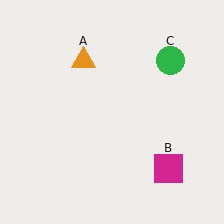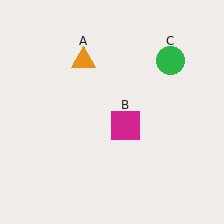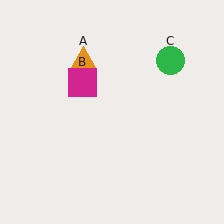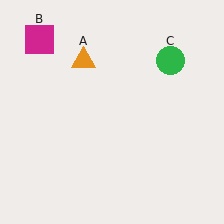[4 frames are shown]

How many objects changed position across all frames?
1 object changed position: magenta square (object B).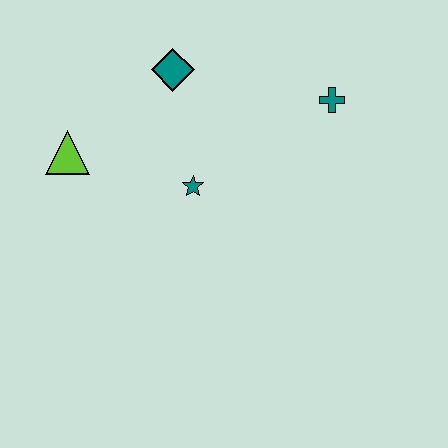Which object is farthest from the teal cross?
The lime triangle is farthest from the teal cross.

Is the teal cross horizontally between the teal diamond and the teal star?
No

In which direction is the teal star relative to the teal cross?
The teal star is to the left of the teal cross.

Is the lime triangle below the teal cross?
Yes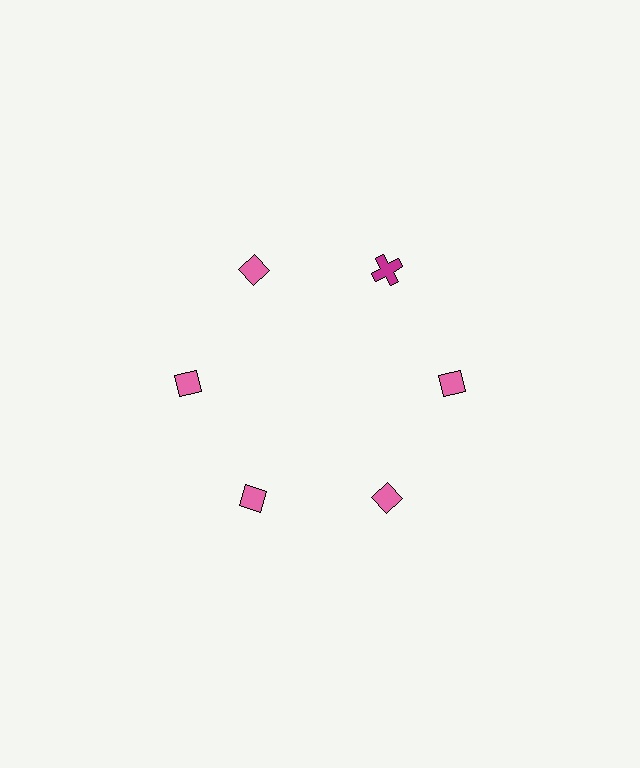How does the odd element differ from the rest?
It differs in both color (magenta instead of pink) and shape (cross instead of diamond).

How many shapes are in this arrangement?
There are 6 shapes arranged in a ring pattern.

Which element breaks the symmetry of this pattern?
The magenta cross at roughly the 1 o'clock position breaks the symmetry. All other shapes are pink diamonds.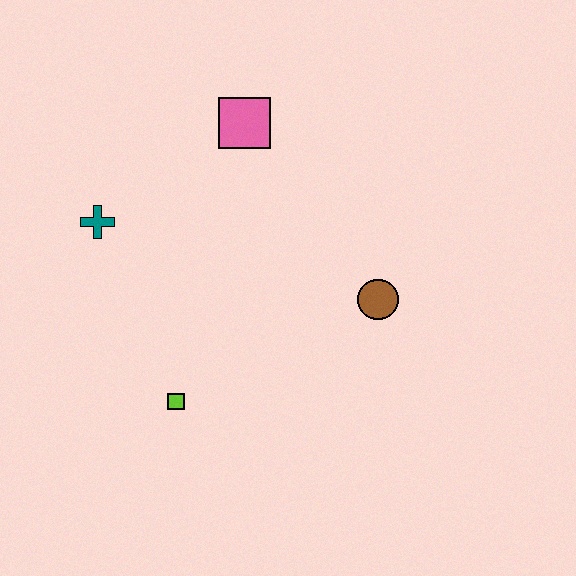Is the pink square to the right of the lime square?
Yes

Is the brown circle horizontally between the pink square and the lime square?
No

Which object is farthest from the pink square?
The lime square is farthest from the pink square.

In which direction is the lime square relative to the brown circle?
The lime square is to the left of the brown circle.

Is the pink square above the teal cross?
Yes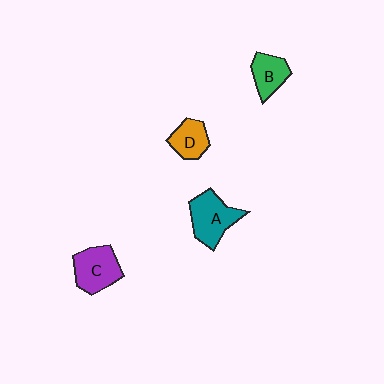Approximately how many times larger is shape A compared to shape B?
Approximately 1.5 times.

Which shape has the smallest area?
Shape D (orange).